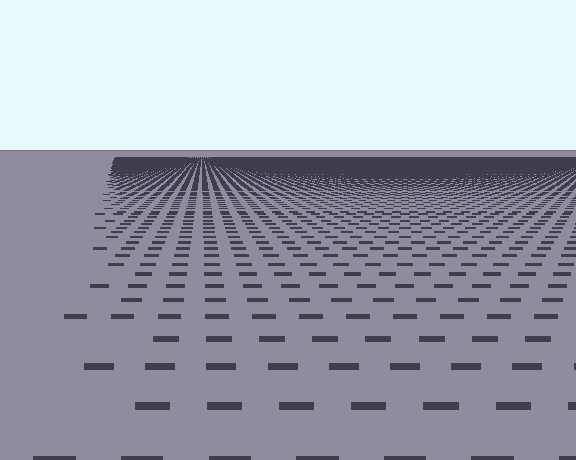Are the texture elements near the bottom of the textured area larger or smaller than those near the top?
Larger. Near the bottom, elements are closer to the viewer and appear at a bigger on-screen size.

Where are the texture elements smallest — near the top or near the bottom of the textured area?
Near the top.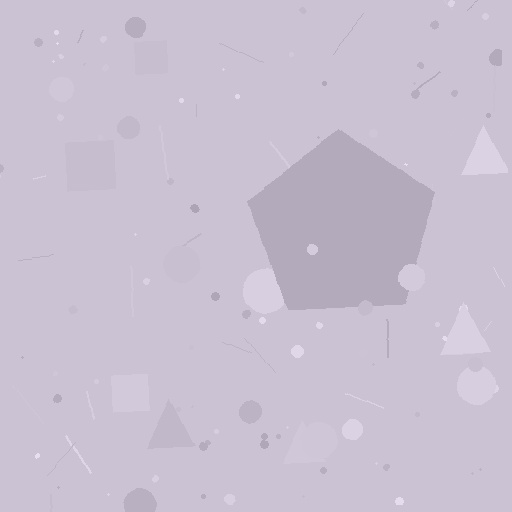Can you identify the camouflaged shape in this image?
The camouflaged shape is a pentagon.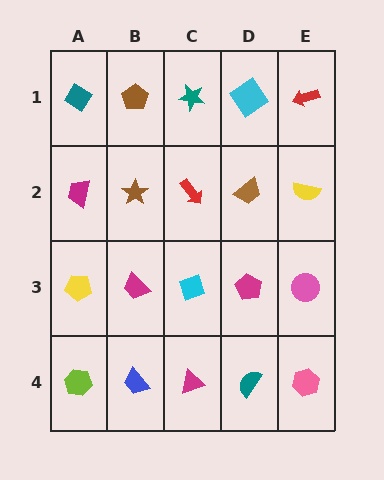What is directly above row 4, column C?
A cyan diamond.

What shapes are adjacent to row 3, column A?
A magenta trapezoid (row 2, column A), a lime hexagon (row 4, column A), a magenta trapezoid (row 3, column B).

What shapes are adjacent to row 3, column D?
A brown trapezoid (row 2, column D), a teal semicircle (row 4, column D), a cyan diamond (row 3, column C), a pink circle (row 3, column E).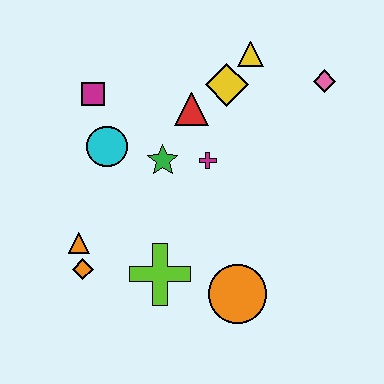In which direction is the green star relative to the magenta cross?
The green star is to the left of the magenta cross.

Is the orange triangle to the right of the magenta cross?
No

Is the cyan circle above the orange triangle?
Yes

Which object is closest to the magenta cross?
The green star is closest to the magenta cross.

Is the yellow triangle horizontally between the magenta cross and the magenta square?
No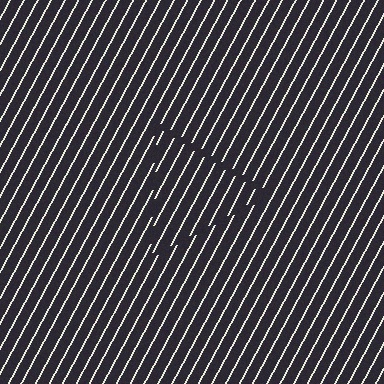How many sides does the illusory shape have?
3 sides — the line-ends trace a triangle.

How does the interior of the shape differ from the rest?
The interior of the shape contains the same grating, shifted by half a period — the contour is defined by the phase discontinuity where line-ends from the inner and outer gratings abut.